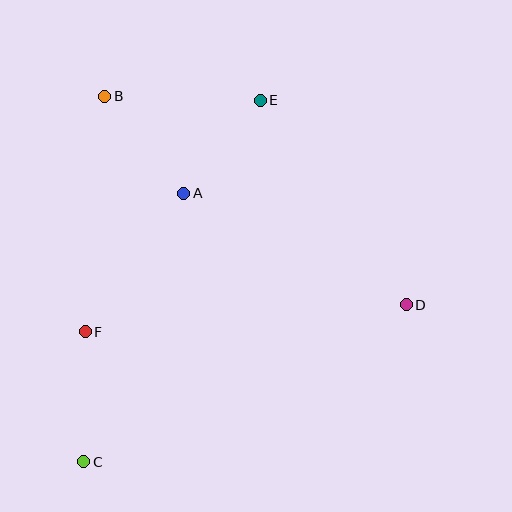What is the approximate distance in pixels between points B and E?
The distance between B and E is approximately 156 pixels.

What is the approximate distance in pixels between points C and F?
The distance between C and F is approximately 130 pixels.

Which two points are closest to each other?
Points A and E are closest to each other.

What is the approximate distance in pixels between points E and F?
The distance between E and F is approximately 290 pixels.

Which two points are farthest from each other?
Points C and E are farthest from each other.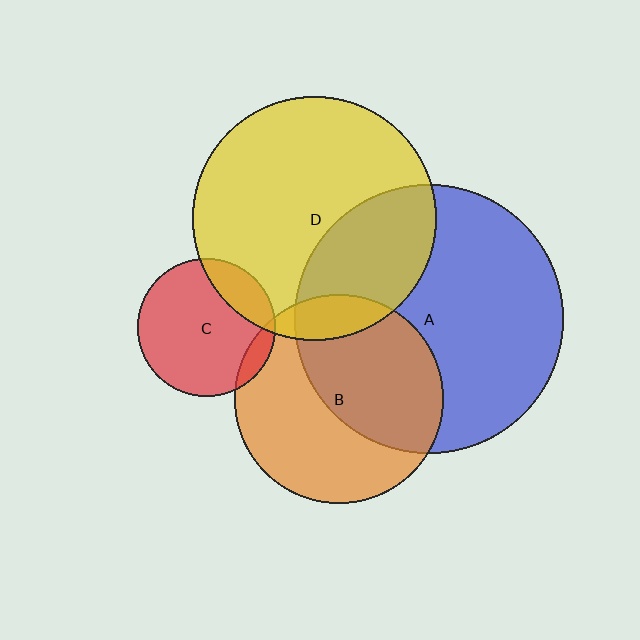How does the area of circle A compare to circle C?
Approximately 3.8 times.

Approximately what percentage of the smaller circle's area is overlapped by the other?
Approximately 30%.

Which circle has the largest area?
Circle A (blue).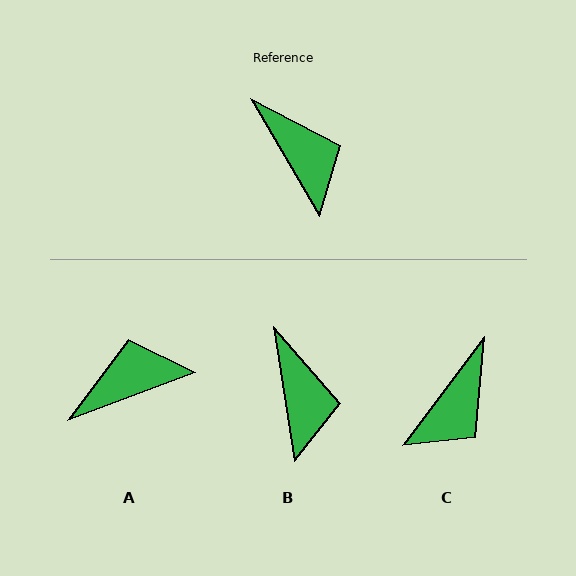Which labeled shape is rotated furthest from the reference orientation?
A, about 80 degrees away.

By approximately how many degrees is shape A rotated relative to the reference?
Approximately 80 degrees counter-clockwise.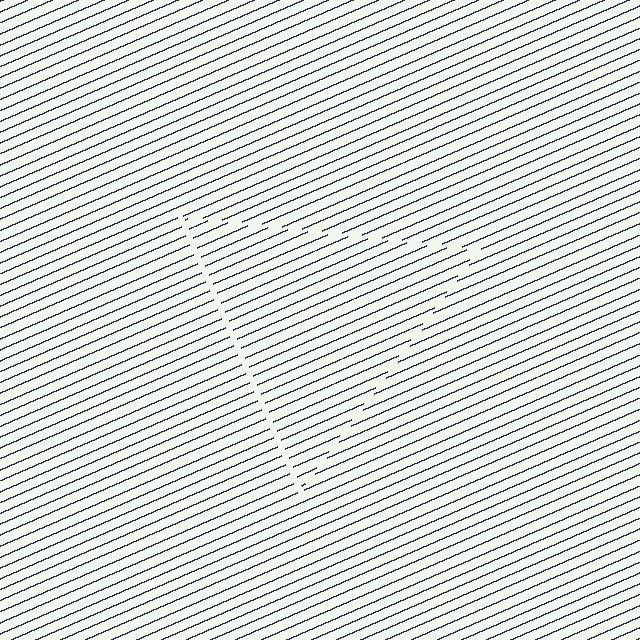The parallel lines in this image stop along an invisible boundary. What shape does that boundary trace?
An illusory triangle. The interior of the shape contains the same grating, shifted by half a period — the contour is defined by the phase discontinuity where line-ends from the inner and outer gratings abut.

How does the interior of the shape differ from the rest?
The interior of the shape contains the same grating, shifted by half a period — the contour is defined by the phase discontinuity where line-ends from the inner and outer gratings abut.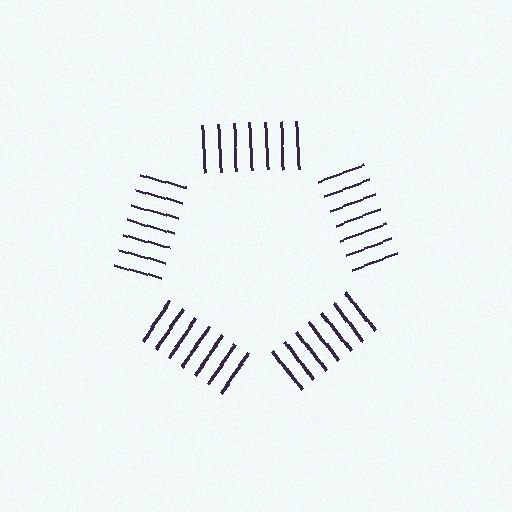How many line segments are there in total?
35 — 7 along each of the 5 edges.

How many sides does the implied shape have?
5 sides — the line-ends trace a pentagon.